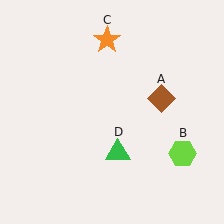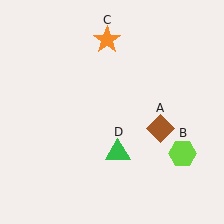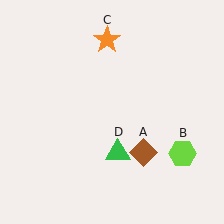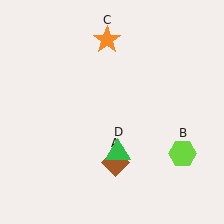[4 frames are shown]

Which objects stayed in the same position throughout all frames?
Lime hexagon (object B) and orange star (object C) and green triangle (object D) remained stationary.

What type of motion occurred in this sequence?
The brown diamond (object A) rotated clockwise around the center of the scene.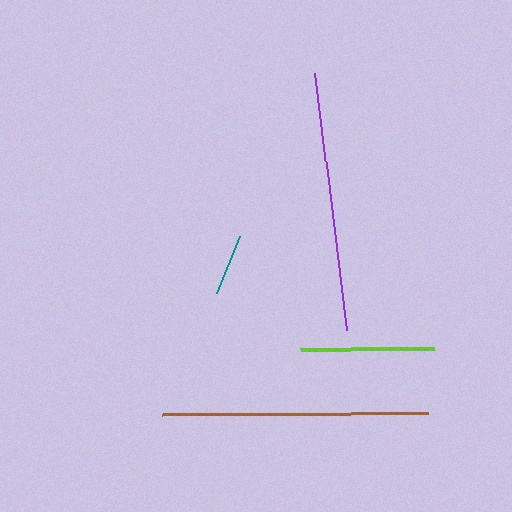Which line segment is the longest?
The brown line is the longest at approximately 266 pixels.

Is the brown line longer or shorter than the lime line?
The brown line is longer than the lime line.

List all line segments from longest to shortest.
From longest to shortest: brown, purple, lime, teal.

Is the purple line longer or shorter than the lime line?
The purple line is longer than the lime line.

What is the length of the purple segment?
The purple segment is approximately 259 pixels long.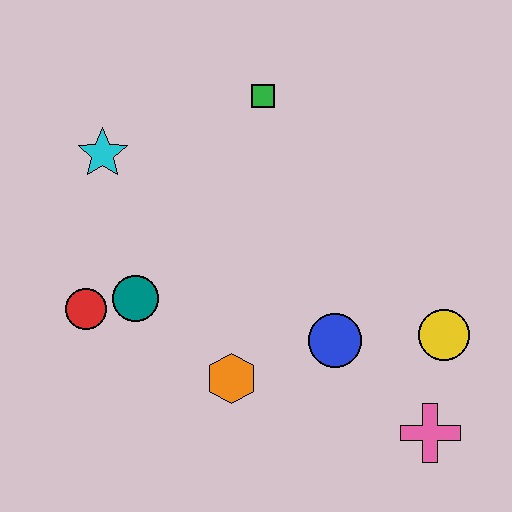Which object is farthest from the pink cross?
The cyan star is farthest from the pink cross.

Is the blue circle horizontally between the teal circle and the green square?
No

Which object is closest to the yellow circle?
The pink cross is closest to the yellow circle.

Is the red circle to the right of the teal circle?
No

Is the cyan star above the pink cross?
Yes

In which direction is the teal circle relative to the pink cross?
The teal circle is to the left of the pink cross.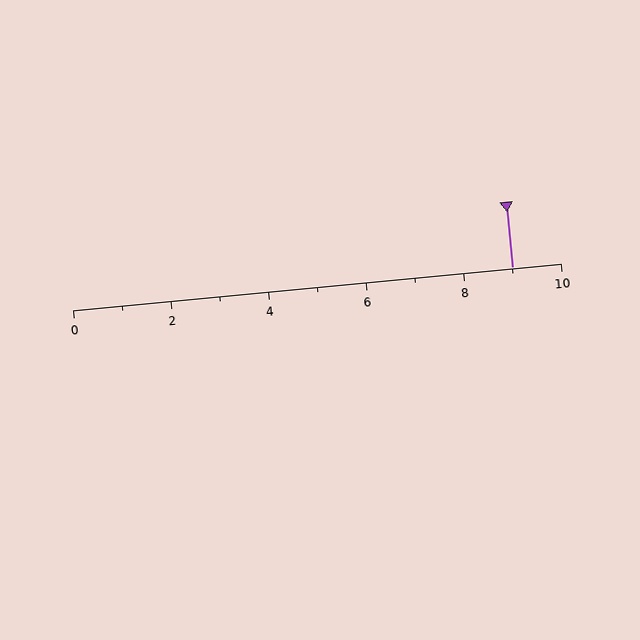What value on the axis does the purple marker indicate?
The marker indicates approximately 9.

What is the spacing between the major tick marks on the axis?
The major ticks are spaced 2 apart.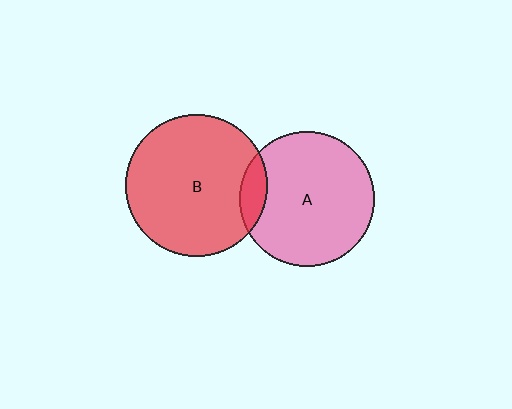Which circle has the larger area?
Circle B (red).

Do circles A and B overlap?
Yes.